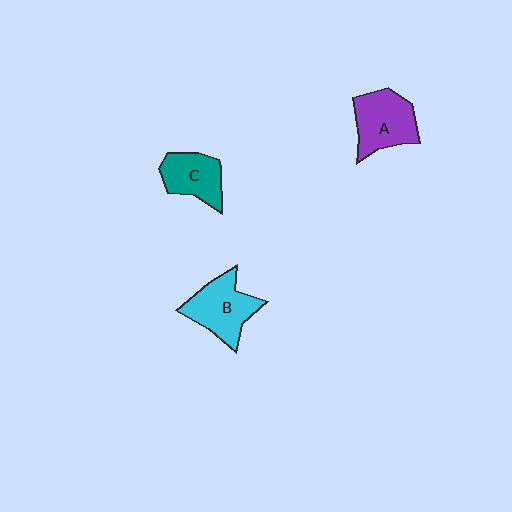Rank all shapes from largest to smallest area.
From largest to smallest: A (purple), B (cyan), C (teal).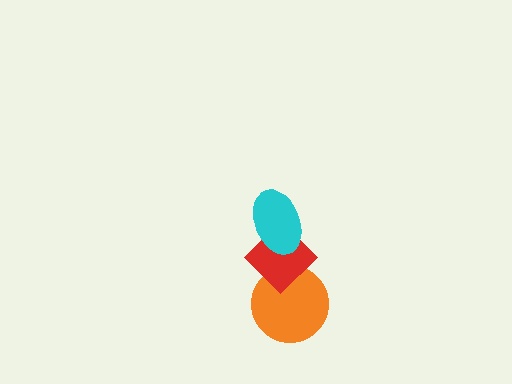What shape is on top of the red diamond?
The cyan ellipse is on top of the red diamond.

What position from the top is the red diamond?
The red diamond is 2nd from the top.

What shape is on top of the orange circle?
The red diamond is on top of the orange circle.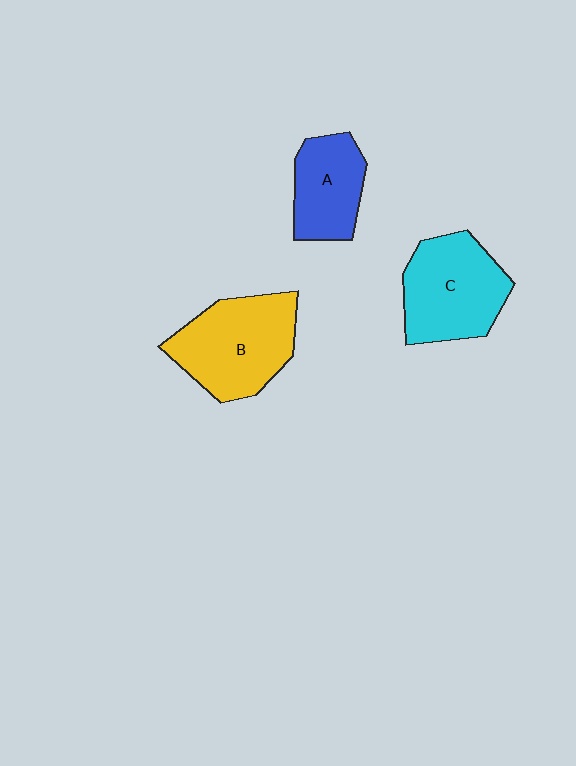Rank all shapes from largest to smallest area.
From largest to smallest: B (yellow), C (cyan), A (blue).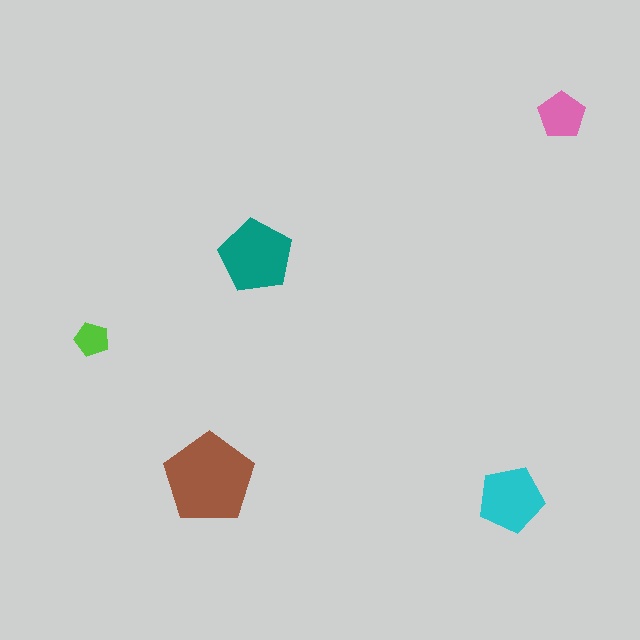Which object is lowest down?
The cyan pentagon is bottommost.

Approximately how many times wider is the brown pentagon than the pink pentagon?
About 2 times wider.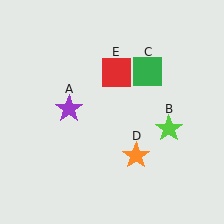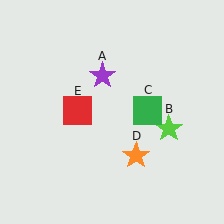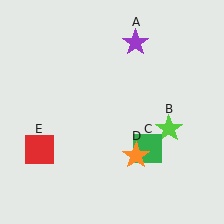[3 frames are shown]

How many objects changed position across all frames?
3 objects changed position: purple star (object A), green square (object C), red square (object E).